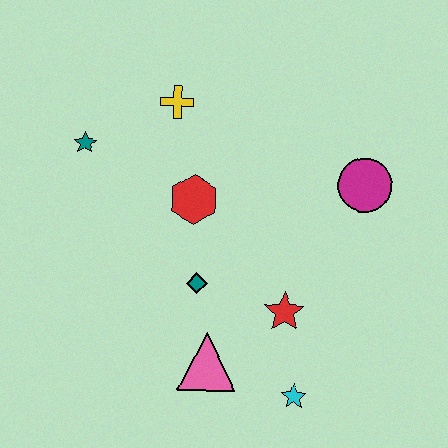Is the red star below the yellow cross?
Yes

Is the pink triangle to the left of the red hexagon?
No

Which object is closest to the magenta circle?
The red star is closest to the magenta circle.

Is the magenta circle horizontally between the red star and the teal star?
No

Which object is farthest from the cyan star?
The teal star is farthest from the cyan star.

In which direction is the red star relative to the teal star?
The red star is to the right of the teal star.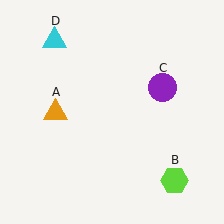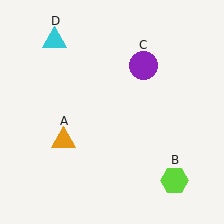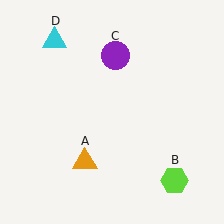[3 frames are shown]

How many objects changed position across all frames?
2 objects changed position: orange triangle (object A), purple circle (object C).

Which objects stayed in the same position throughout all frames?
Lime hexagon (object B) and cyan triangle (object D) remained stationary.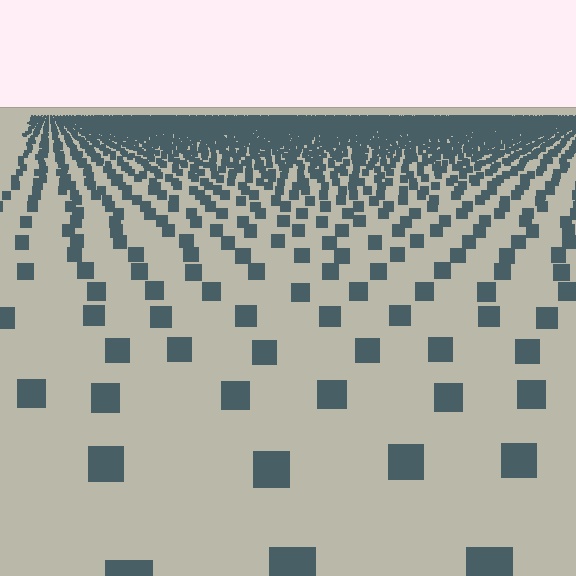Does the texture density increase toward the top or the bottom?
Density increases toward the top.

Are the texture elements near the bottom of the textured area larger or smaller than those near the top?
Larger. Near the bottom, elements are closer to the viewer and appear at a bigger on-screen size.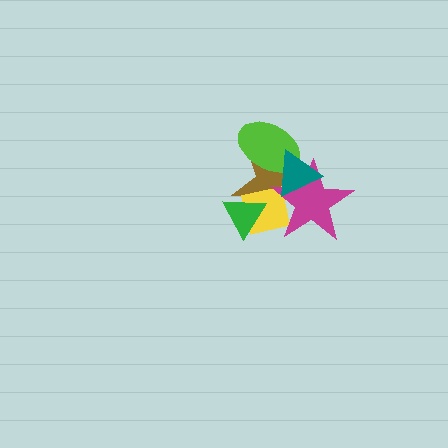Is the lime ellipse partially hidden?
Yes, it is partially covered by another shape.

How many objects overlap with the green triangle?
2 objects overlap with the green triangle.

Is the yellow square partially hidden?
Yes, it is partially covered by another shape.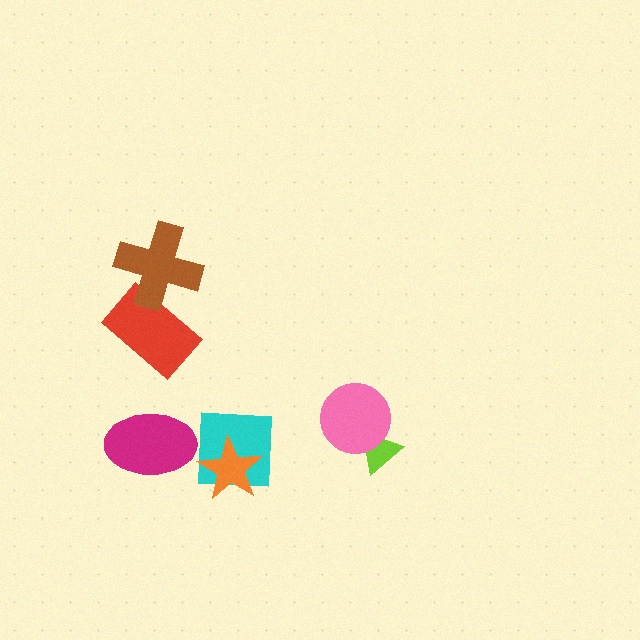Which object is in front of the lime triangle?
The pink circle is in front of the lime triangle.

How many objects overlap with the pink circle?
1 object overlaps with the pink circle.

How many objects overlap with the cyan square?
2 objects overlap with the cyan square.